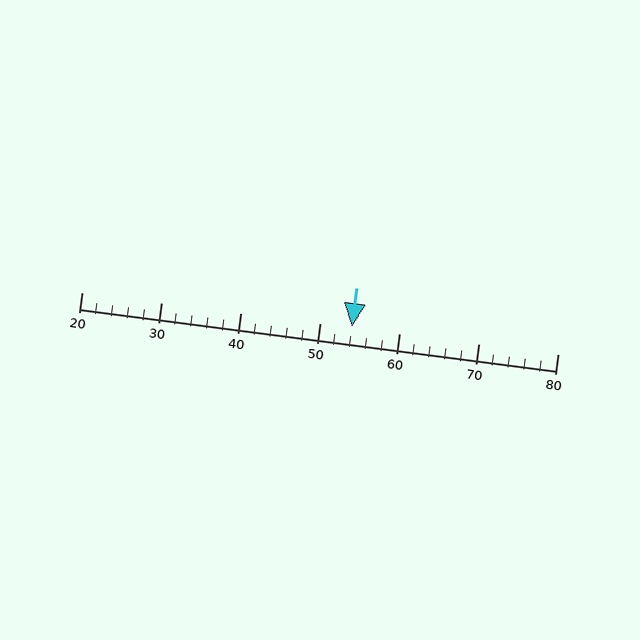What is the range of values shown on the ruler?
The ruler shows values from 20 to 80.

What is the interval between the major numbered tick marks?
The major tick marks are spaced 10 units apart.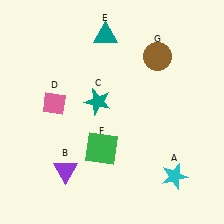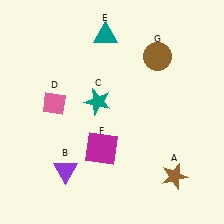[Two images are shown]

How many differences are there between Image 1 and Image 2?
There are 2 differences between the two images.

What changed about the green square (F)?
In Image 1, F is green. In Image 2, it changed to magenta.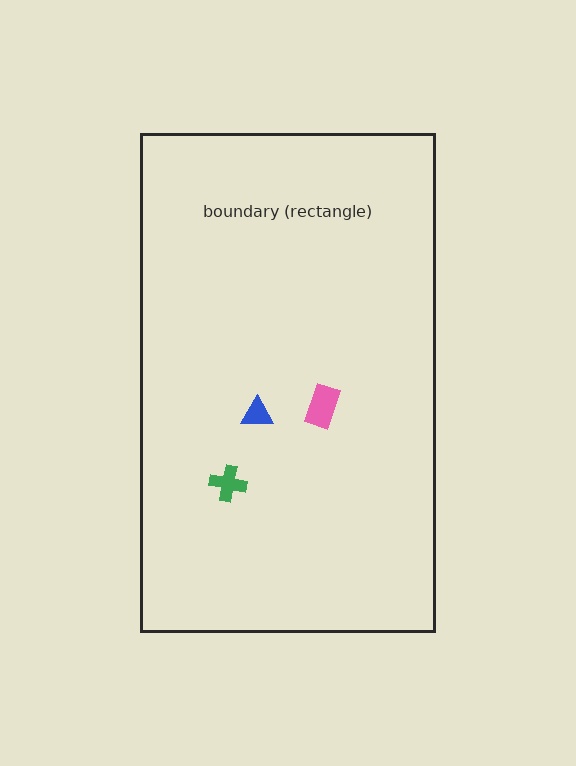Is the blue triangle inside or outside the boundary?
Inside.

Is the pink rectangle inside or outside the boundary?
Inside.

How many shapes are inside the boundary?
3 inside, 0 outside.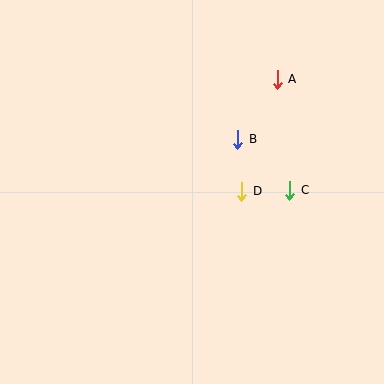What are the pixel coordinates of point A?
Point A is at (277, 79).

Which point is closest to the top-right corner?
Point A is closest to the top-right corner.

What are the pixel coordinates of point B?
Point B is at (238, 139).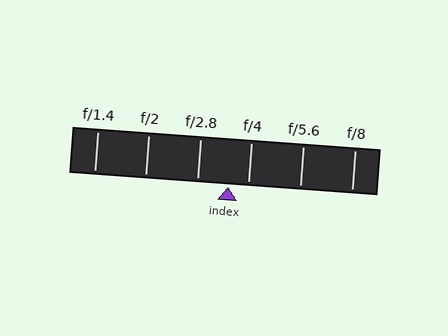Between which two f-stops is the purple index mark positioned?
The index mark is between f/2.8 and f/4.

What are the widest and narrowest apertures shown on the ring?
The widest aperture shown is f/1.4 and the narrowest is f/8.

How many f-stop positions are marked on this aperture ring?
There are 6 f-stop positions marked.